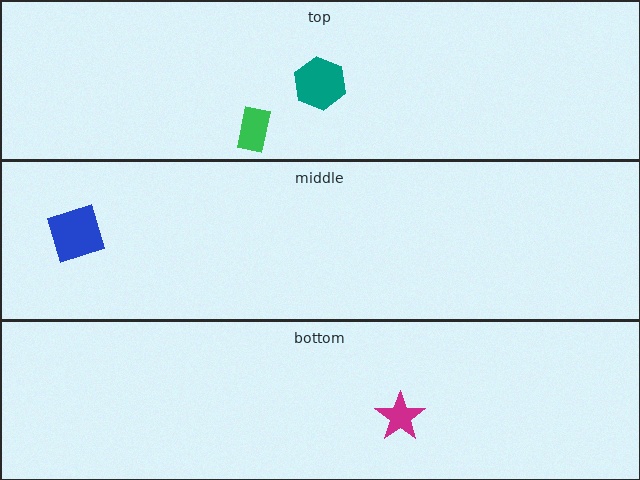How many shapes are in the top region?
2.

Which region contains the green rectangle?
The top region.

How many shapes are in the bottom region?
1.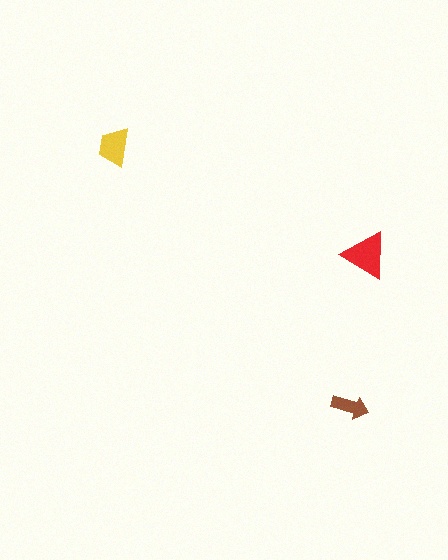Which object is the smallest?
The brown arrow.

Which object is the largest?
The red triangle.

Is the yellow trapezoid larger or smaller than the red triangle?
Smaller.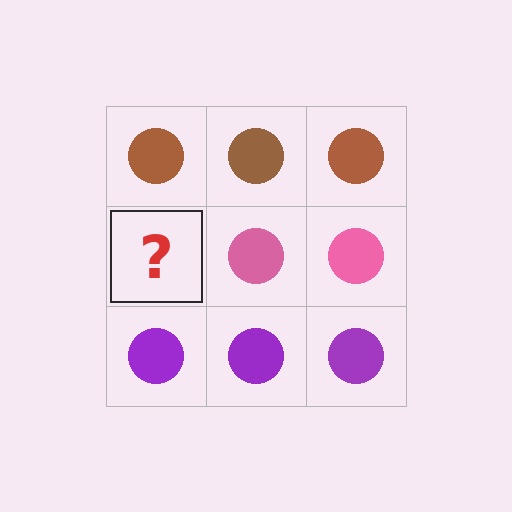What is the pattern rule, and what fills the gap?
The rule is that each row has a consistent color. The gap should be filled with a pink circle.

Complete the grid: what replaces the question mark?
The question mark should be replaced with a pink circle.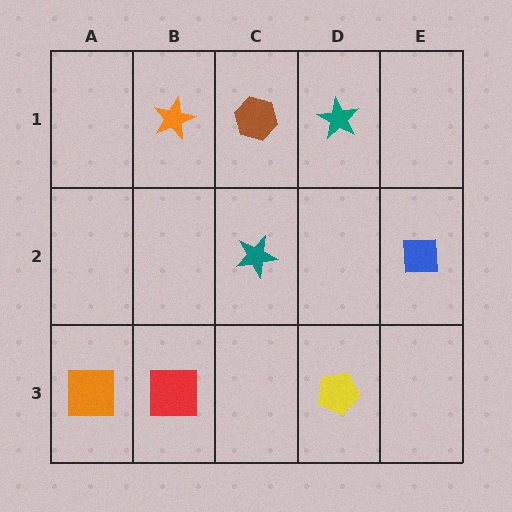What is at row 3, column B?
A red square.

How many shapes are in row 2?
2 shapes.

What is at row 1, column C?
A brown hexagon.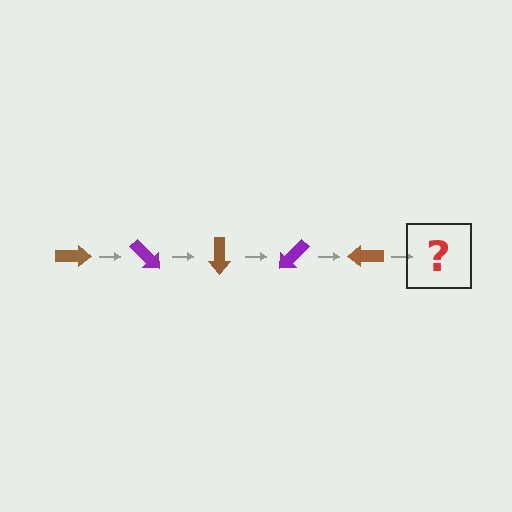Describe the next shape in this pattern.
It should be a purple arrow, rotated 225 degrees from the start.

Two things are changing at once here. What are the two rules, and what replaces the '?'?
The two rules are that it rotates 45 degrees each step and the color cycles through brown and purple. The '?' should be a purple arrow, rotated 225 degrees from the start.